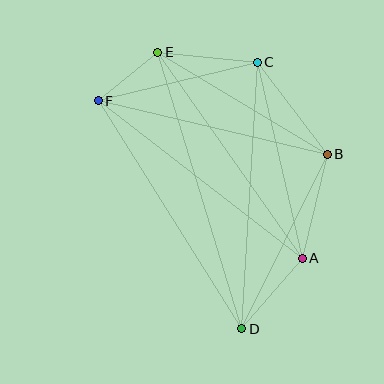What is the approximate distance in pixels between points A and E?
The distance between A and E is approximately 252 pixels.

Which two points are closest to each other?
Points E and F are closest to each other.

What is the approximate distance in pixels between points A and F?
The distance between A and F is approximately 258 pixels.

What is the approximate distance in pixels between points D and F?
The distance between D and F is approximately 269 pixels.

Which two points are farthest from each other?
Points D and E are farthest from each other.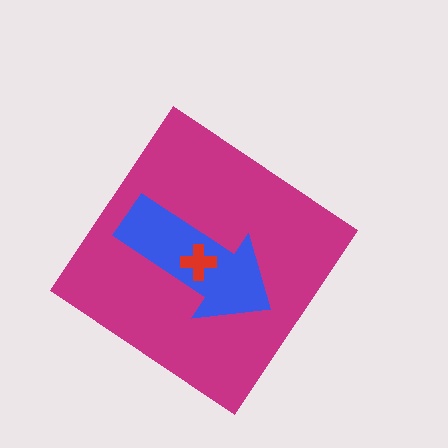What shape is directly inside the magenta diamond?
The blue arrow.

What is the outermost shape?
The magenta diamond.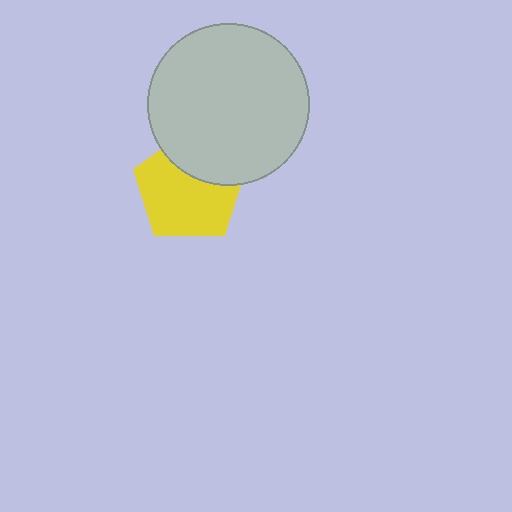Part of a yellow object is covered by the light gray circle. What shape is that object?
It is a pentagon.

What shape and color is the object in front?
The object in front is a light gray circle.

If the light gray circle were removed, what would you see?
You would see the complete yellow pentagon.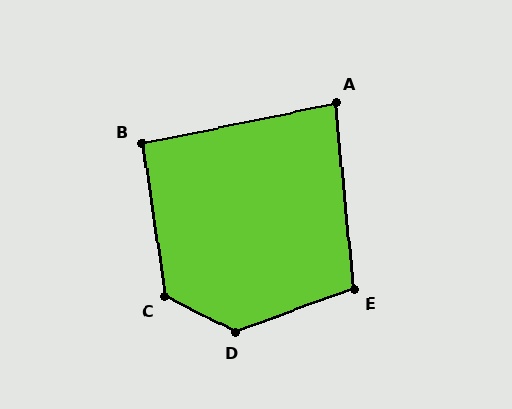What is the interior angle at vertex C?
Approximately 126 degrees (obtuse).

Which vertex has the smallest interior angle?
A, at approximately 84 degrees.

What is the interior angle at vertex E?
Approximately 104 degrees (obtuse).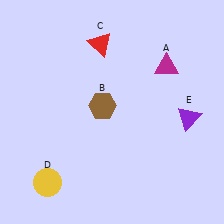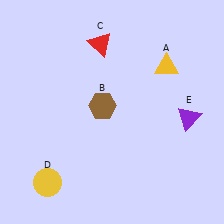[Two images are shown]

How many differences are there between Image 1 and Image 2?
There is 1 difference between the two images.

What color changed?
The triangle (A) changed from magenta in Image 1 to yellow in Image 2.